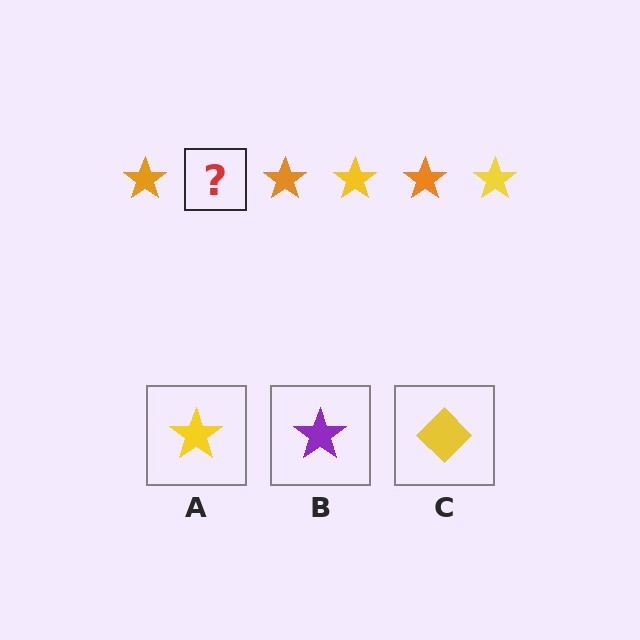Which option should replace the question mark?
Option A.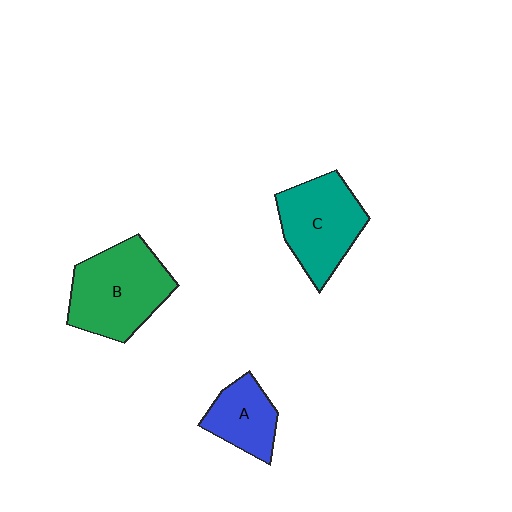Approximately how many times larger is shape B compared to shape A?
Approximately 1.8 times.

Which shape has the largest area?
Shape B (green).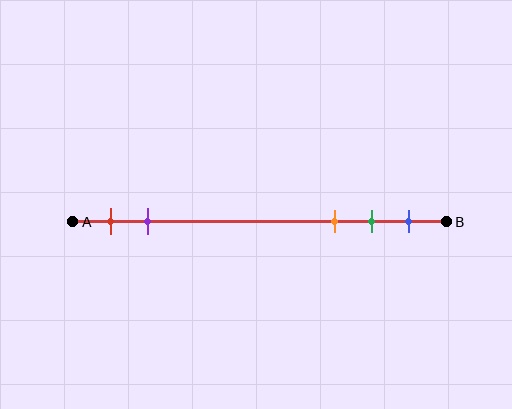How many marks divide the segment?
There are 5 marks dividing the segment.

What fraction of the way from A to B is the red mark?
The red mark is approximately 10% (0.1) of the way from A to B.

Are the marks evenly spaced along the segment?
No, the marks are not evenly spaced.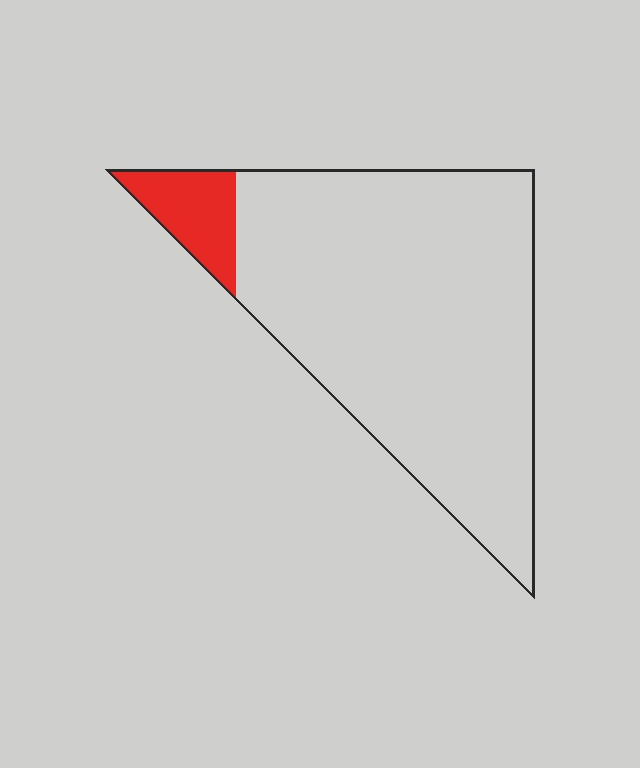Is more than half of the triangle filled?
No.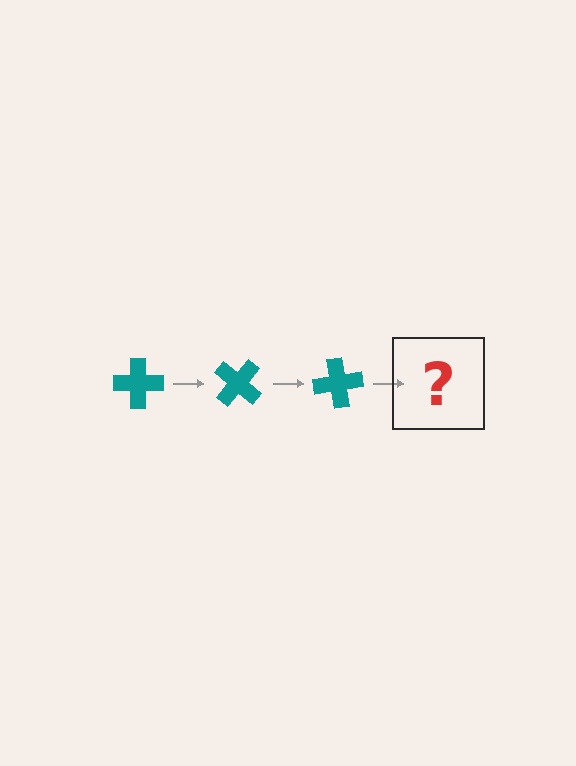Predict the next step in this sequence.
The next step is a teal cross rotated 120 degrees.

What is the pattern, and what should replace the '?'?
The pattern is that the cross rotates 40 degrees each step. The '?' should be a teal cross rotated 120 degrees.